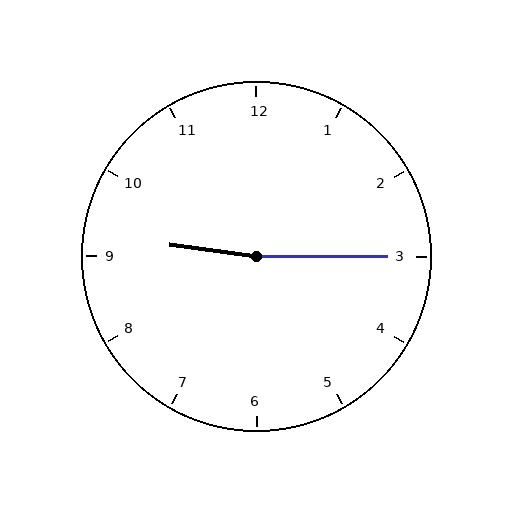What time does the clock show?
9:15.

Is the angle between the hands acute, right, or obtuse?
It is obtuse.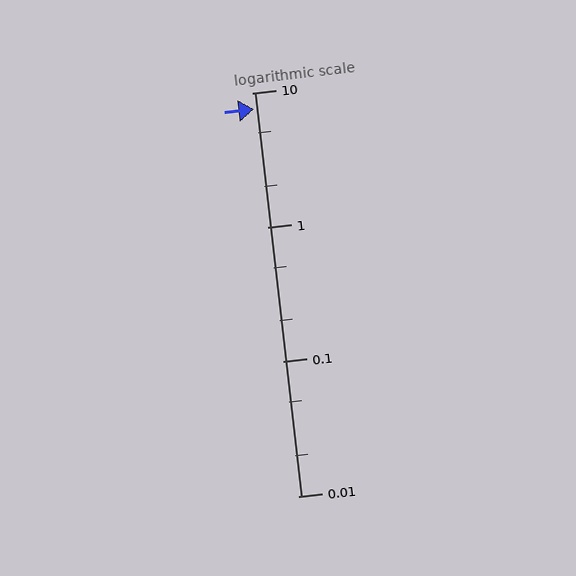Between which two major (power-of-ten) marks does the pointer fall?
The pointer is between 1 and 10.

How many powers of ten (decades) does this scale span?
The scale spans 3 decades, from 0.01 to 10.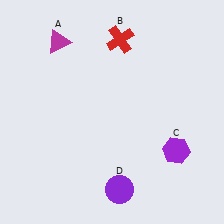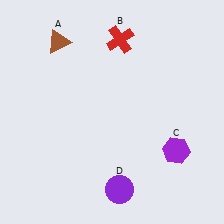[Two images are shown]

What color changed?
The triangle (A) changed from magenta in Image 1 to brown in Image 2.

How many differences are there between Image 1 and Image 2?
There is 1 difference between the two images.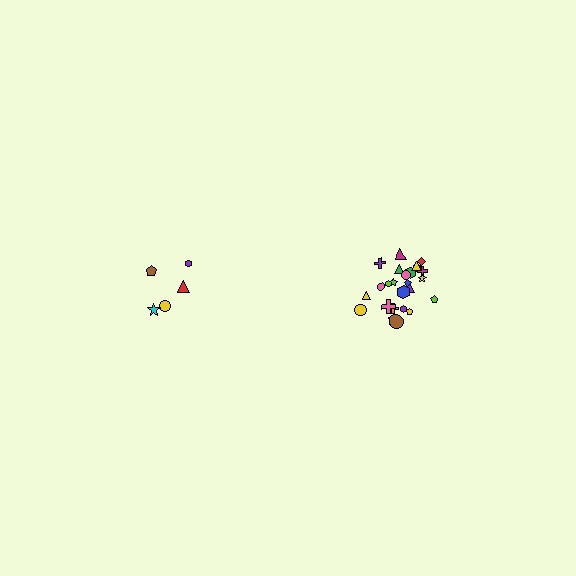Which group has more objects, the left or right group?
The right group.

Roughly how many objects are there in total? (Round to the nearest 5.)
Roughly 30 objects in total.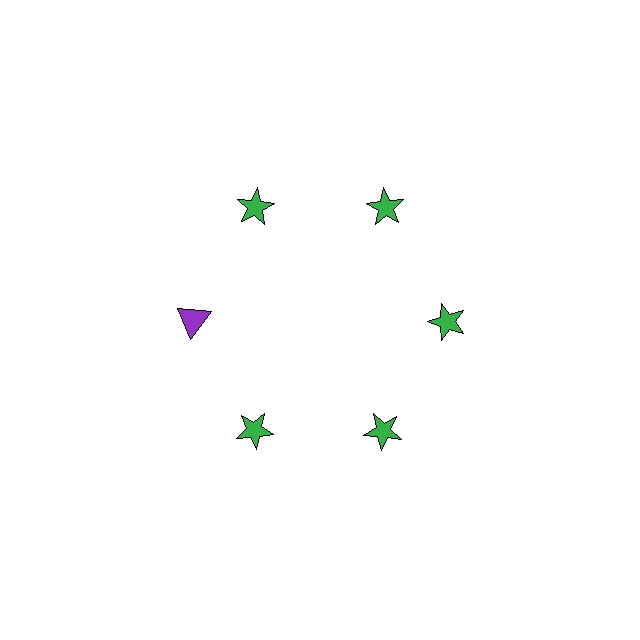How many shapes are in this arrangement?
There are 6 shapes arranged in a ring pattern.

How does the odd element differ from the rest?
It differs in both color (purple instead of green) and shape (triangle instead of star).